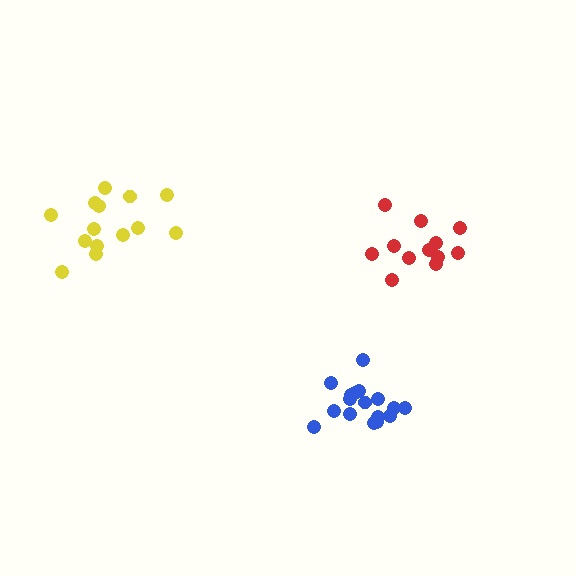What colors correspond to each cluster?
The clusters are colored: red, blue, yellow.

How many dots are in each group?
Group 1: 12 dots, Group 2: 17 dots, Group 3: 14 dots (43 total).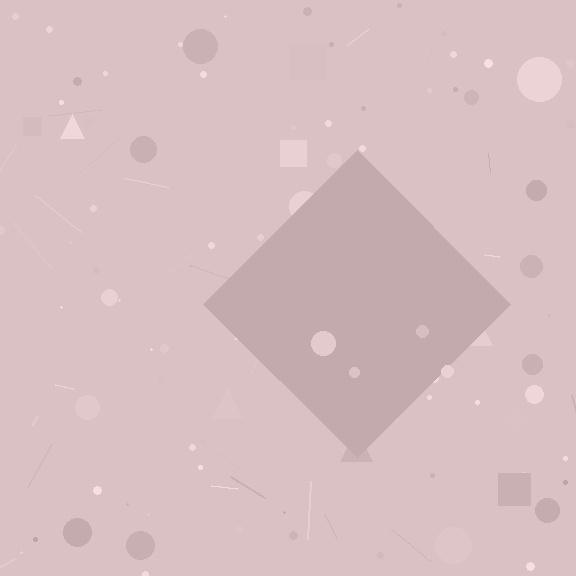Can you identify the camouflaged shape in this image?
The camouflaged shape is a diamond.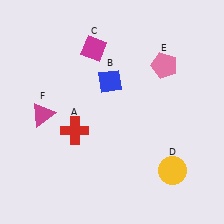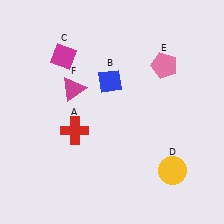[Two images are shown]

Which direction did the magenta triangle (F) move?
The magenta triangle (F) moved right.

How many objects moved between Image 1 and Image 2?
2 objects moved between the two images.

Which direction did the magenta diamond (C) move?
The magenta diamond (C) moved left.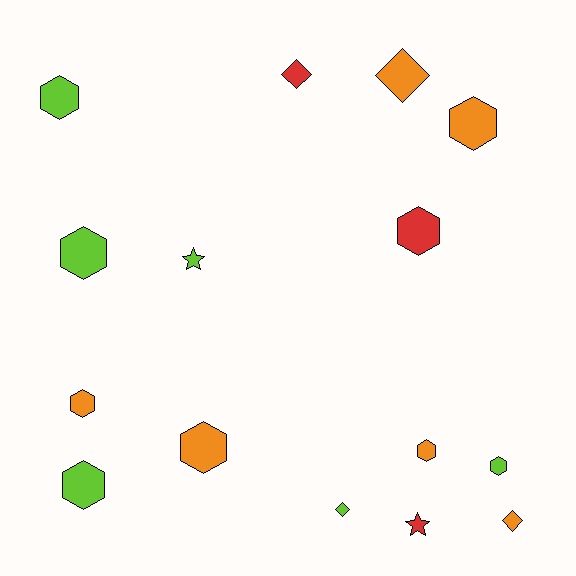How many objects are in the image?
There are 15 objects.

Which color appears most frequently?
Lime, with 6 objects.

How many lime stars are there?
There is 1 lime star.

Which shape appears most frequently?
Hexagon, with 9 objects.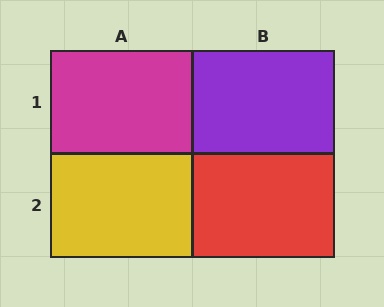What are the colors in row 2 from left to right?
Yellow, red.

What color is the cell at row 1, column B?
Purple.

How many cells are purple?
1 cell is purple.